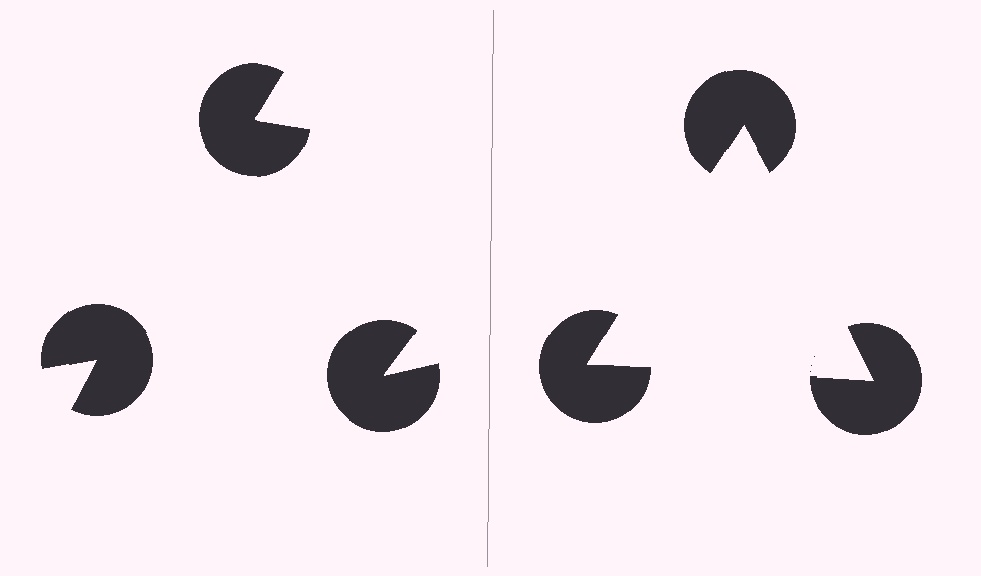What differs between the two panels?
The pac-man discs are positioned identically on both sides; only the wedge orientations differ. On the right they align to a triangle; on the left they are misaligned.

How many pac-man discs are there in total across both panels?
6 — 3 on each side.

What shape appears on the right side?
An illusory triangle.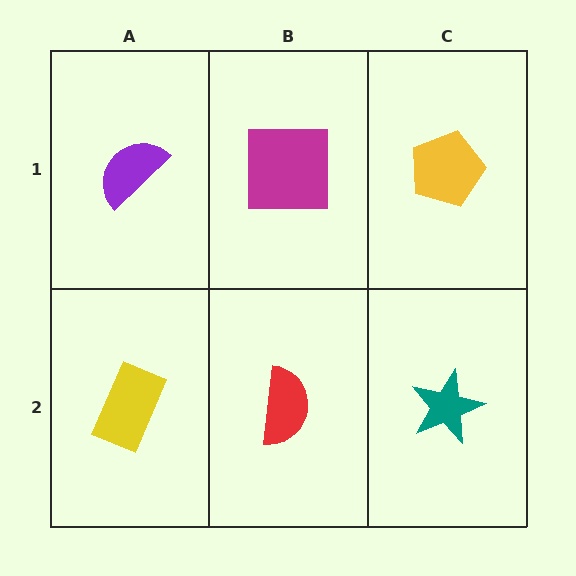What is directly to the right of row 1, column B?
A yellow pentagon.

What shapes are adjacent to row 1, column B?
A red semicircle (row 2, column B), a purple semicircle (row 1, column A), a yellow pentagon (row 1, column C).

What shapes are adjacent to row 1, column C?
A teal star (row 2, column C), a magenta square (row 1, column B).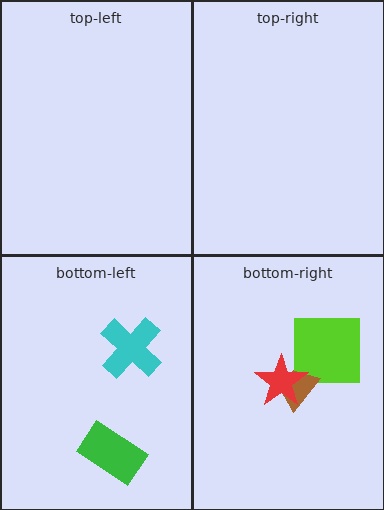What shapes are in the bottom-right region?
The lime square, the brown trapezoid, the red star.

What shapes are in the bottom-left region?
The cyan cross, the green rectangle.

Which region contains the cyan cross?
The bottom-left region.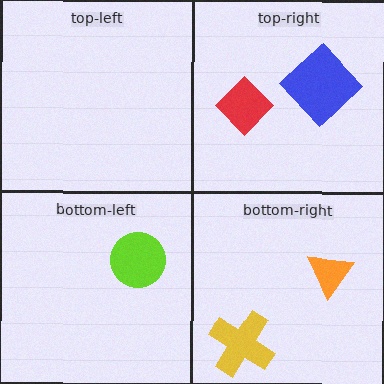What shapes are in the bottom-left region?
The lime circle.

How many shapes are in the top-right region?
2.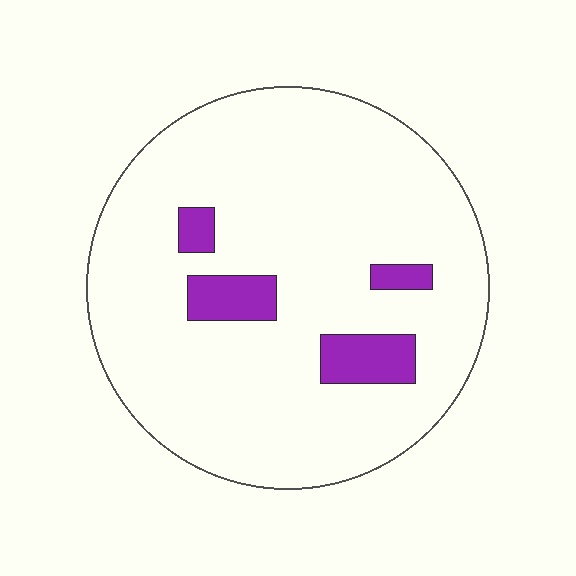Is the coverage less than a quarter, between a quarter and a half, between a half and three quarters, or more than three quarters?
Less than a quarter.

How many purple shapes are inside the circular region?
4.